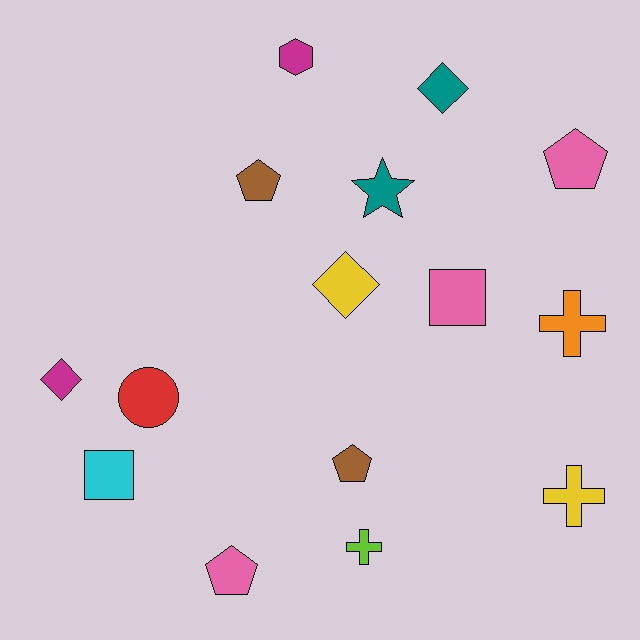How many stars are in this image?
There is 1 star.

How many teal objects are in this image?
There are 2 teal objects.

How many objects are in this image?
There are 15 objects.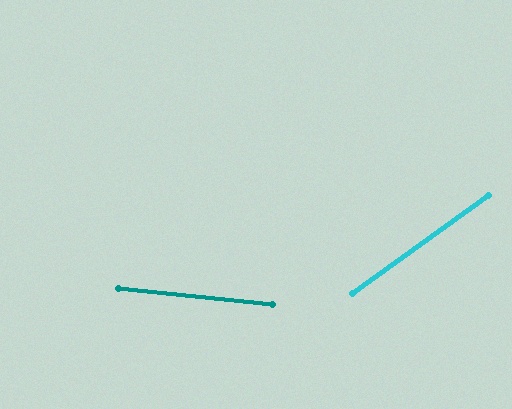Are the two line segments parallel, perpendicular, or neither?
Neither parallel nor perpendicular — they differ by about 41°.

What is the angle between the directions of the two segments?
Approximately 41 degrees.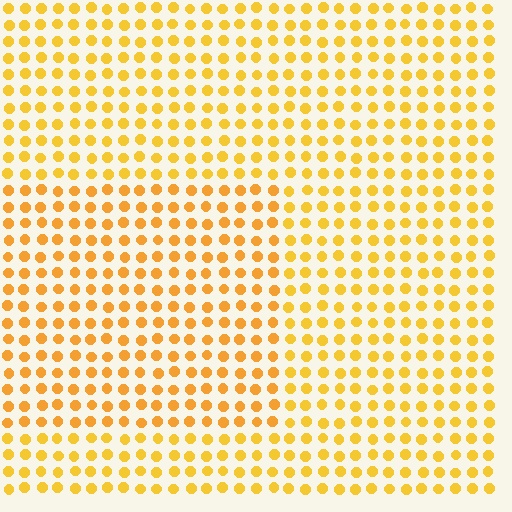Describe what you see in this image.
The image is filled with small yellow elements in a uniform arrangement. A rectangle-shaped region is visible where the elements are tinted to a slightly different hue, forming a subtle color boundary.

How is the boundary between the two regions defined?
The boundary is defined purely by a slight shift in hue (about 13 degrees). Spacing, size, and orientation are identical on both sides.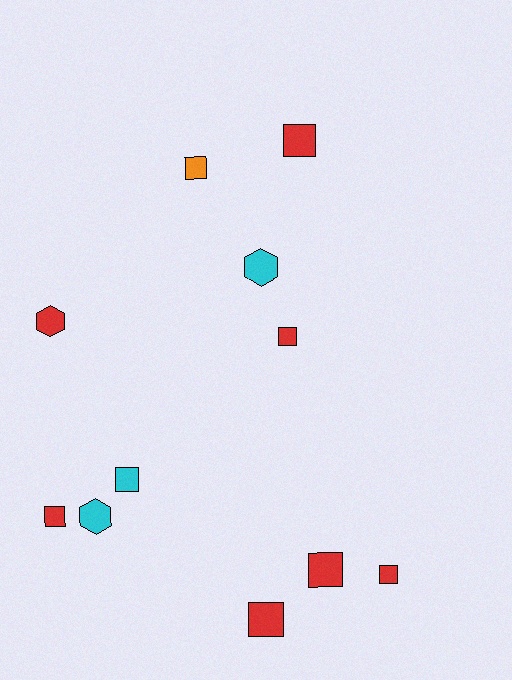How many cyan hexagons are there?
There are 2 cyan hexagons.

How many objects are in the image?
There are 11 objects.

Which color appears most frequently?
Red, with 7 objects.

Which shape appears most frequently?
Square, with 8 objects.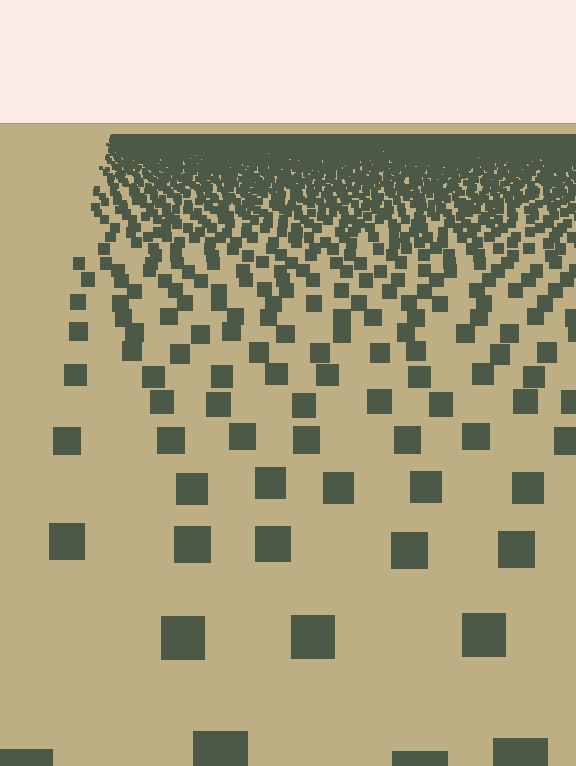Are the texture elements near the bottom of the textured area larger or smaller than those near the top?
Larger. Near the bottom, elements are closer to the viewer and appear at a bigger on-screen size.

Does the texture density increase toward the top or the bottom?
Density increases toward the top.